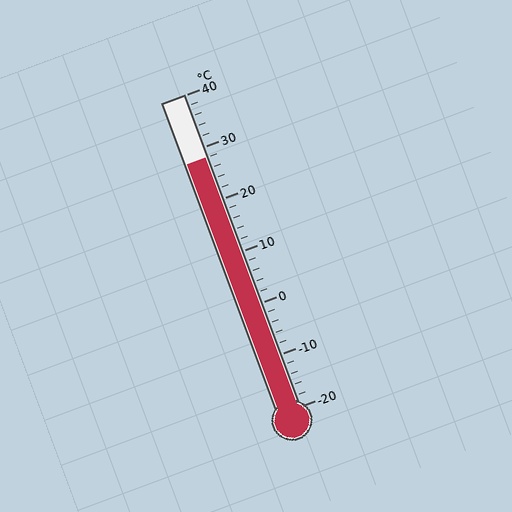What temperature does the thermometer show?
The thermometer shows approximately 28°C.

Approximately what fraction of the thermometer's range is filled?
The thermometer is filled to approximately 80% of its range.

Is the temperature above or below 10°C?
The temperature is above 10°C.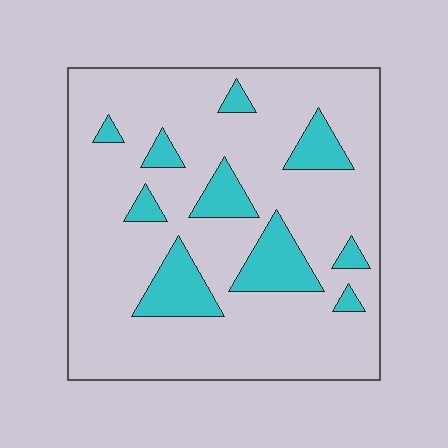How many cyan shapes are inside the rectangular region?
10.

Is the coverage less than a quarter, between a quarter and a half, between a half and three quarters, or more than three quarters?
Less than a quarter.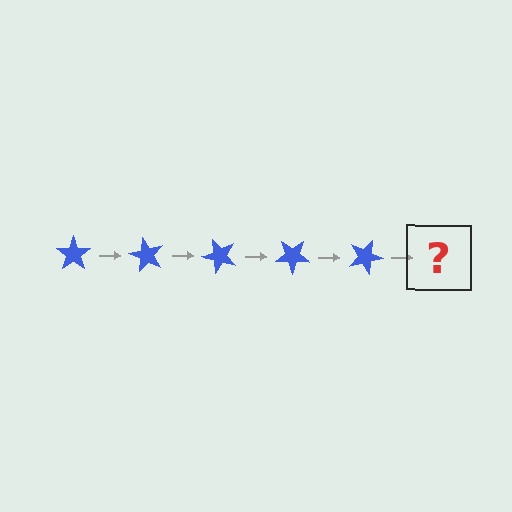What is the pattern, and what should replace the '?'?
The pattern is that the star rotates 60 degrees each step. The '?' should be a blue star rotated 300 degrees.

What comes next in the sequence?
The next element should be a blue star rotated 300 degrees.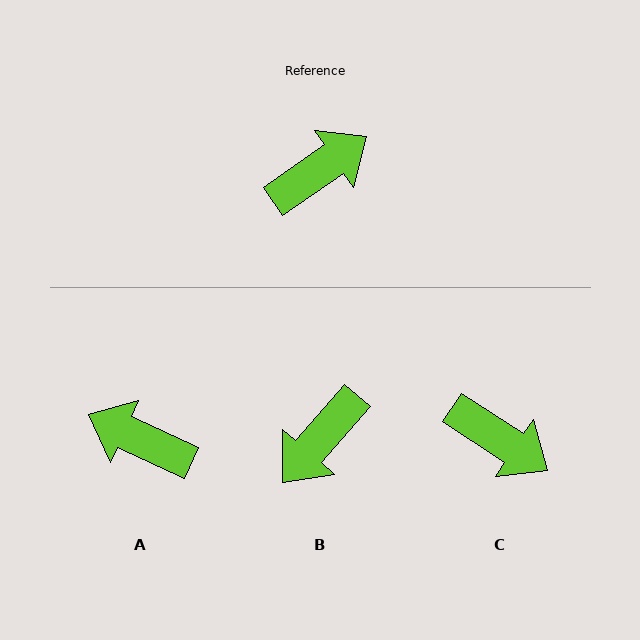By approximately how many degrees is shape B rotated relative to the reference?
Approximately 165 degrees clockwise.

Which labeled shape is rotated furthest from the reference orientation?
B, about 165 degrees away.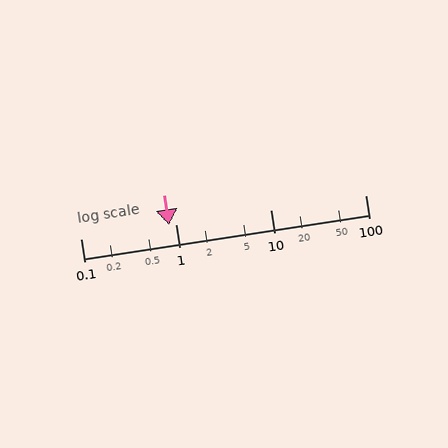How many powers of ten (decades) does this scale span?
The scale spans 3 decades, from 0.1 to 100.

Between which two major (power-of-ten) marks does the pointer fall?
The pointer is between 0.1 and 1.